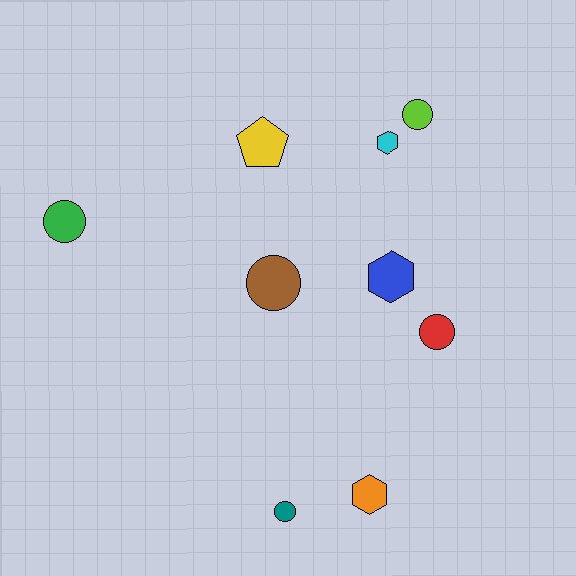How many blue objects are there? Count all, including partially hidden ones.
There is 1 blue object.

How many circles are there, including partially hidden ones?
There are 5 circles.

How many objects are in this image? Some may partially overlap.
There are 9 objects.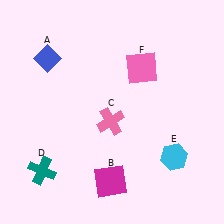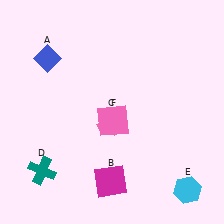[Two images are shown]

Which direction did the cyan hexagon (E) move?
The cyan hexagon (E) moved down.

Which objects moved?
The objects that moved are: the cyan hexagon (E), the pink square (F).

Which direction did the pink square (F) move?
The pink square (F) moved down.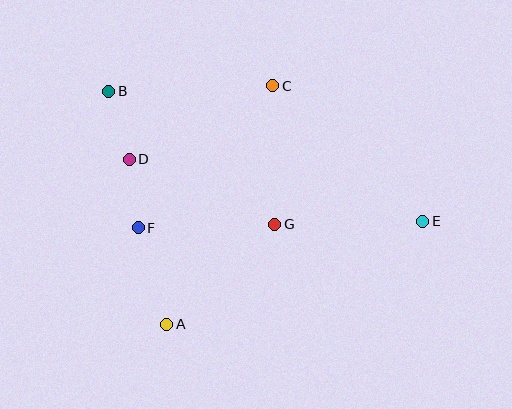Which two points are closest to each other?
Points D and F are closest to each other.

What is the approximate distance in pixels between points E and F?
The distance between E and F is approximately 285 pixels.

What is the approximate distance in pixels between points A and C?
The distance between A and C is approximately 261 pixels.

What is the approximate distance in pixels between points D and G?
The distance between D and G is approximately 159 pixels.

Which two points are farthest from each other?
Points B and E are farthest from each other.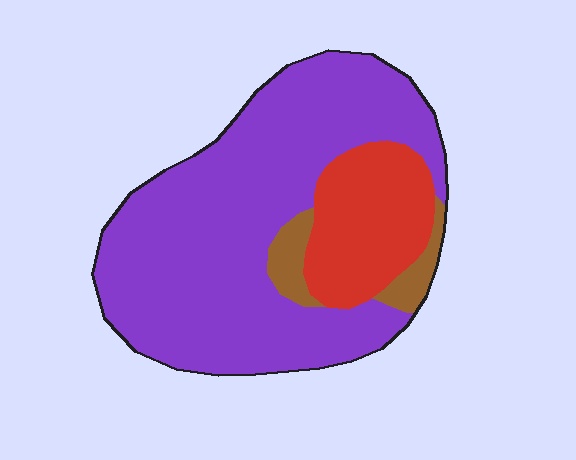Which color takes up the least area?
Brown, at roughly 5%.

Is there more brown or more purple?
Purple.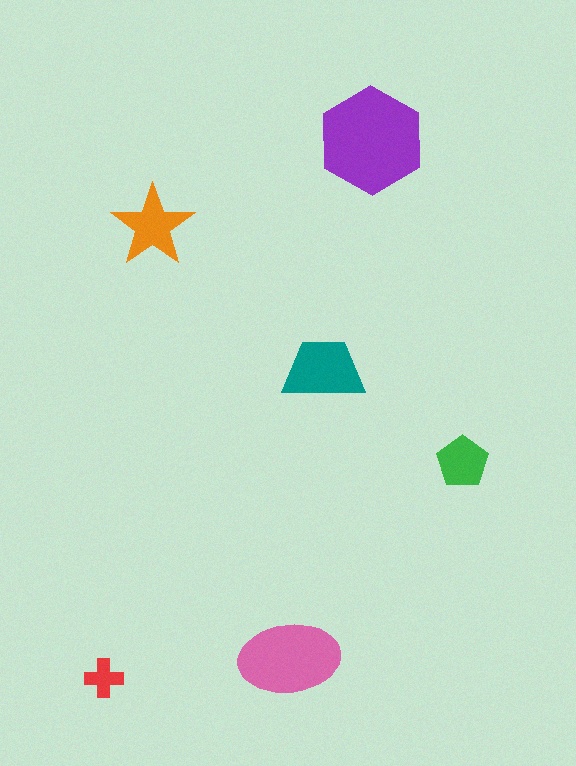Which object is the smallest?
The red cross.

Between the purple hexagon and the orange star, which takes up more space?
The purple hexagon.